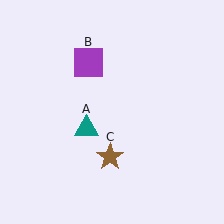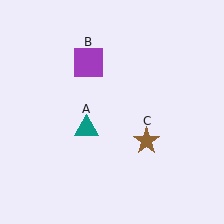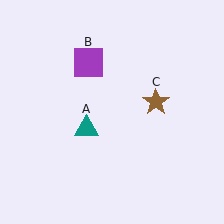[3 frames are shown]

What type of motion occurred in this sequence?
The brown star (object C) rotated counterclockwise around the center of the scene.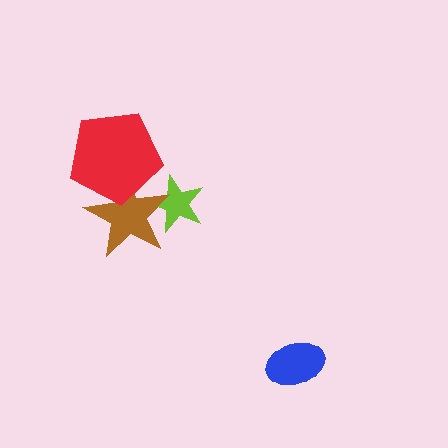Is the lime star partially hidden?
Yes, it is partially covered by another shape.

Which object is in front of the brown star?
The red pentagon is in front of the brown star.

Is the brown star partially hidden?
Yes, it is partially covered by another shape.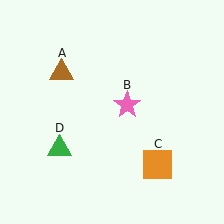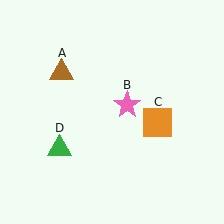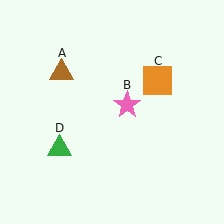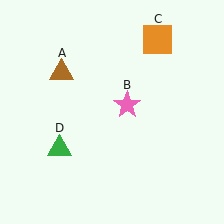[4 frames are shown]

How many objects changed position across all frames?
1 object changed position: orange square (object C).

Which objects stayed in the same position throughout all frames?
Brown triangle (object A) and pink star (object B) and green triangle (object D) remained stationary.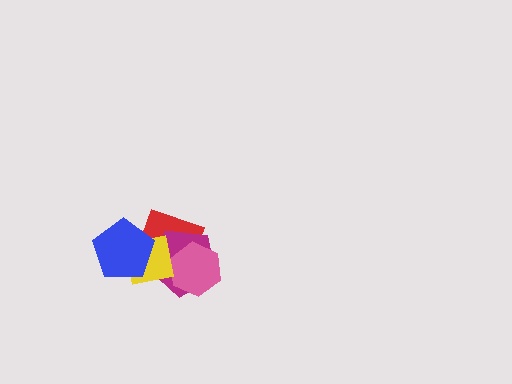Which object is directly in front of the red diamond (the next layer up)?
The magenta pentagon is directly in front of the red diamond.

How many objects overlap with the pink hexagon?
3 objects overlap with the pink hexagon.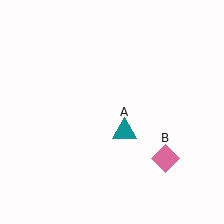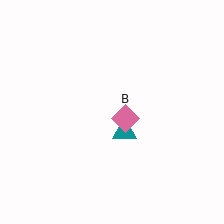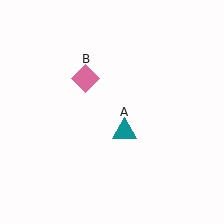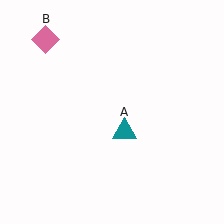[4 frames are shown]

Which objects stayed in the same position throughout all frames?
Teal triangle (object A) remained stationary.